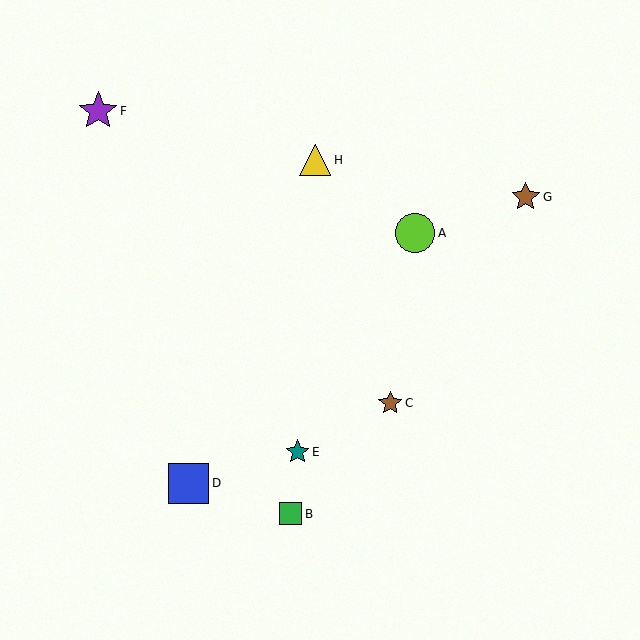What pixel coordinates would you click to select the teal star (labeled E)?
Click at (298, 452) to select the teal star E.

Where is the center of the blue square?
The center of the blue square is at (189, 483).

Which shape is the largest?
The blue square (labeled D) is the largest.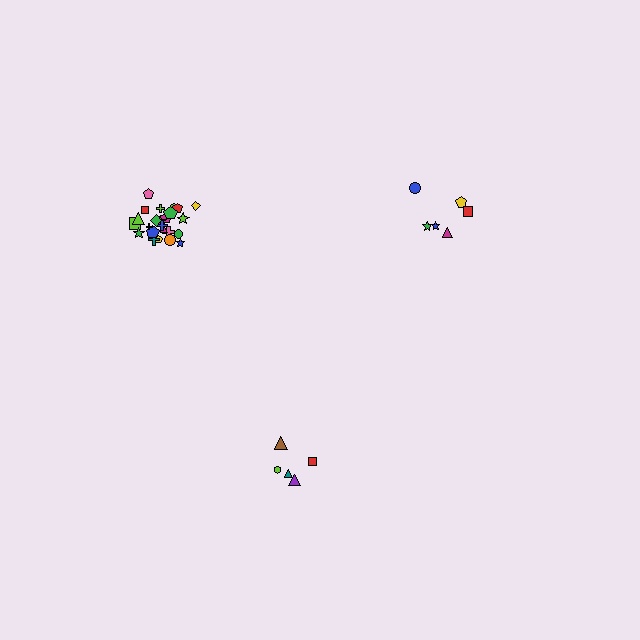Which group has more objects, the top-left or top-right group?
The top-left group.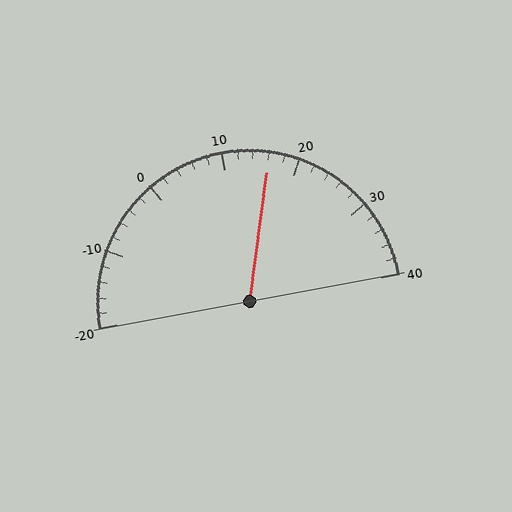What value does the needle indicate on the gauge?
The needle indicates approximately 16.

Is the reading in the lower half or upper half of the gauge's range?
The reading is in the upper half of the range (-20 to 40).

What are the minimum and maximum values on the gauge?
The gauge ranges from -20 to 40.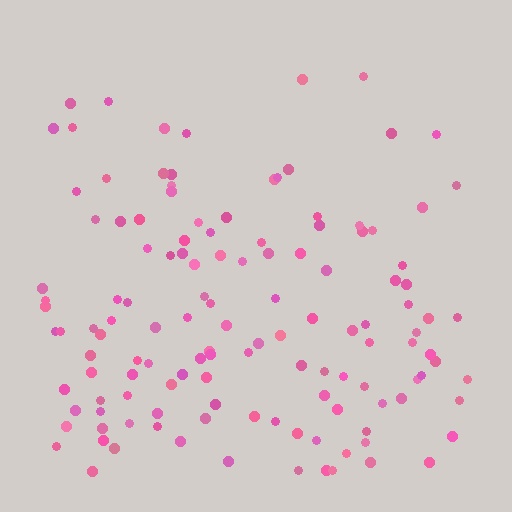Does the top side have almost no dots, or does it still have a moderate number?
Still a moderate number, just noticeably fewer than the bottom.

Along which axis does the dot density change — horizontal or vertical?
Vertical.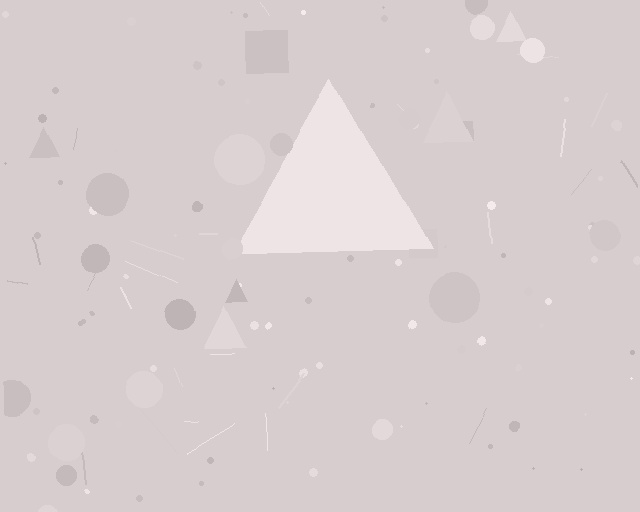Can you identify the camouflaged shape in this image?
The camouflaged shape is a triangle.